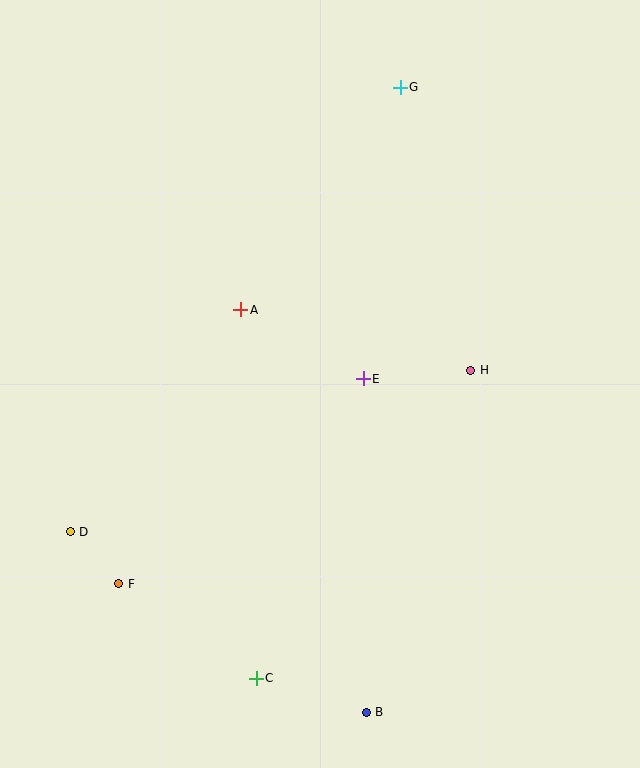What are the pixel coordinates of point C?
Point C is at (256, 678).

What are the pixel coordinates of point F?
Point F is at (119, 584).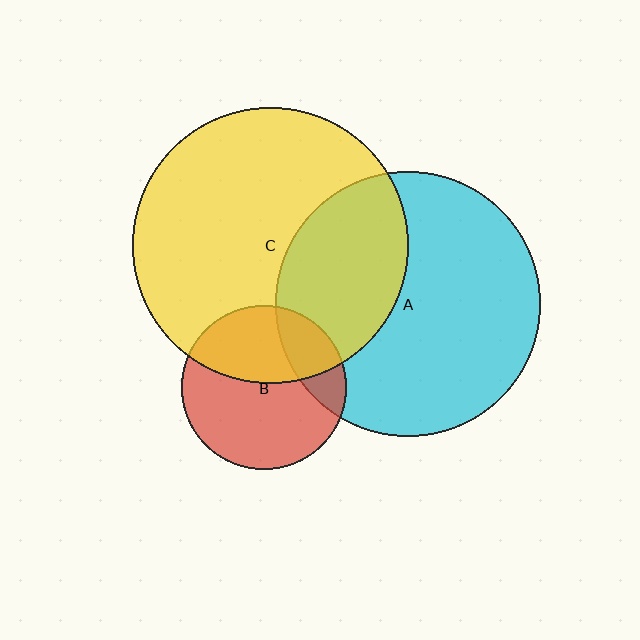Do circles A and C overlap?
Yes.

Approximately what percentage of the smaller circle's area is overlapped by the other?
Approximately 35%.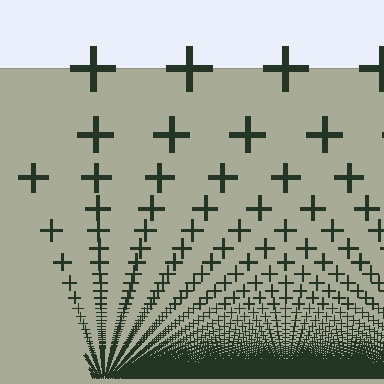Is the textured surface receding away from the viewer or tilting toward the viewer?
The surface appears to tilt toward the viewer. Texture elements get larger and sparser toward the top.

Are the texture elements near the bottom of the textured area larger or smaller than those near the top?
Smaller. The gradient is inverted — elements near the bottom are smaller and denser.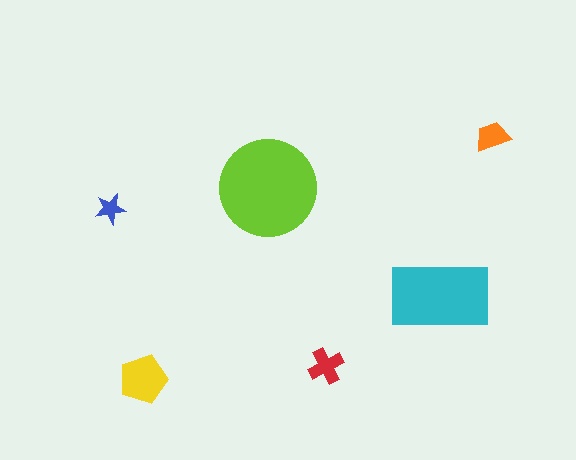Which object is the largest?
The lime circle.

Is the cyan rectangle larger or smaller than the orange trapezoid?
Larger.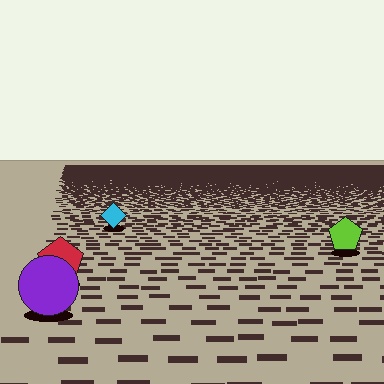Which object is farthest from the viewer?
The cyan diamond is farthest from the viewer. It appears smaller and the ground texture around it is denser.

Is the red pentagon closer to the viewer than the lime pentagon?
Yes. The red pentagon is closer — you can tell from the texture gradient: the ground texture is coarser near it.